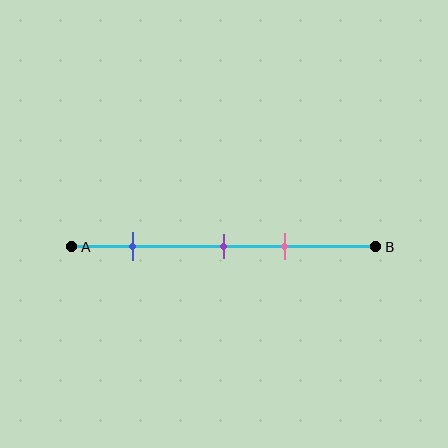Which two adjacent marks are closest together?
The purple and pink marks are the closest adjacent pair.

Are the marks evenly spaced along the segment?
No, the marks are not evenly spaced.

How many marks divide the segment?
There are 3 marks dividing the segment.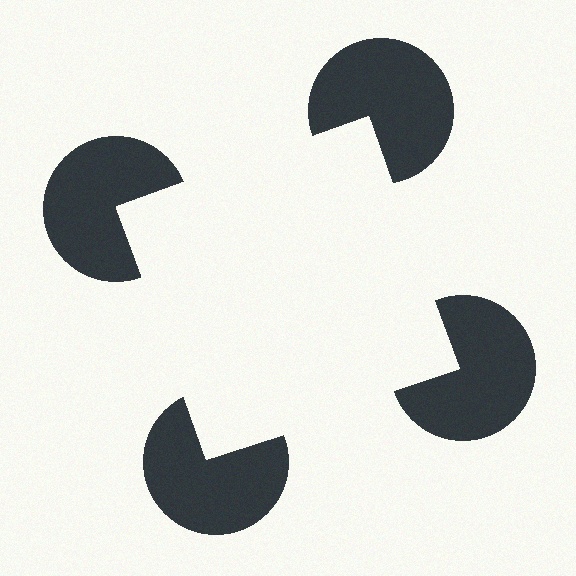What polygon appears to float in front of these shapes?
An illusory square — its edges are inferred from the aligned wedge cuts in the pac-man discs, not physically drawn.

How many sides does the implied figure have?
4 sides.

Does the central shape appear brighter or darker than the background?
It typically appears slightly brighter than the background, even though no actual brightness change is drawn.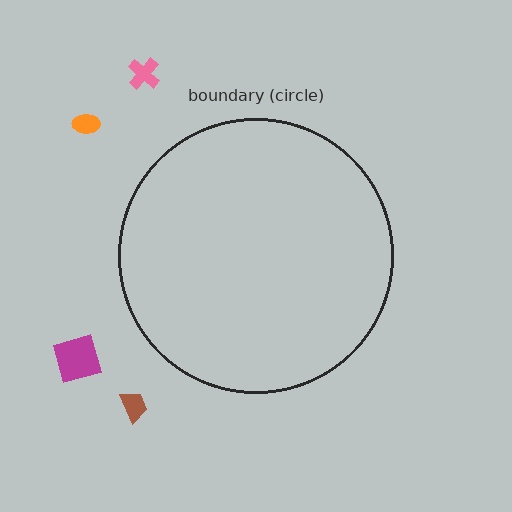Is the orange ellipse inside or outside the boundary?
Outside.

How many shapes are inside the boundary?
0 inside, 4 outside.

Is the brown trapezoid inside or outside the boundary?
Outside.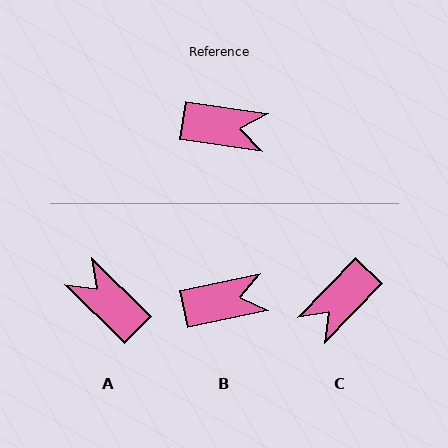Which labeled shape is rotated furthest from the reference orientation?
A, about 144 degrees away.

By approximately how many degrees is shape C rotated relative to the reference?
Approximately 125 degrees clockwise.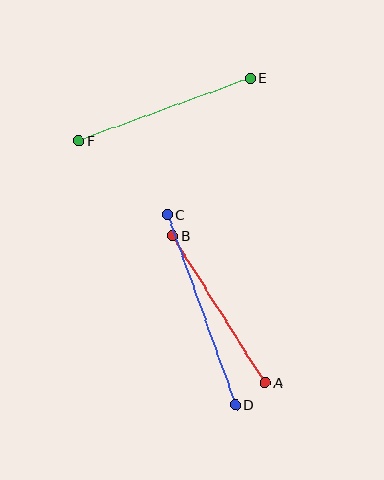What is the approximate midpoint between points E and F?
The midpoint is at approximately (164, 109) pixels.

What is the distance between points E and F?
The distance is approximately 182 pixels.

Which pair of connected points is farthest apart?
Points C and D are farthest apart.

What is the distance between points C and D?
The distance is approximately 202 pixels.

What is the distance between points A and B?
The distance is approximately 174 pixels.